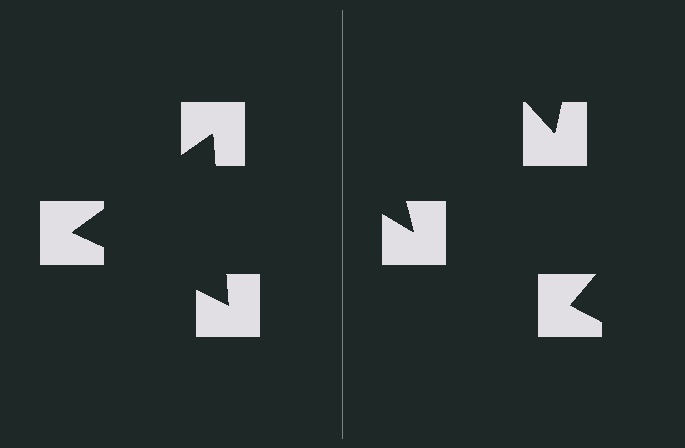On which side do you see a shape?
An illusory triangle appears on the left side. On the right side the wedge cuts are rotated, so no coherent shape forms.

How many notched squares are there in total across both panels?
6 — 3 on each side.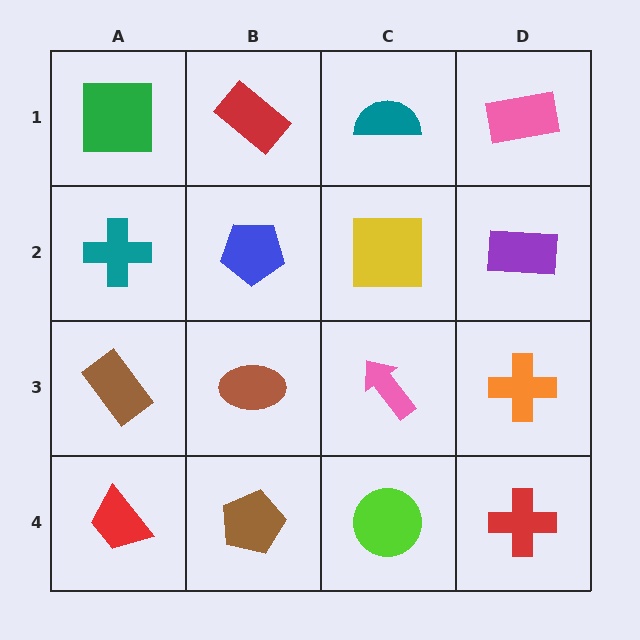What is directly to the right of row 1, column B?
A teal semicircle.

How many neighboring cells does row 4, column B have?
3.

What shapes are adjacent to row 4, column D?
An orange cross (row 3, column D), a lime circle (row 4, column C).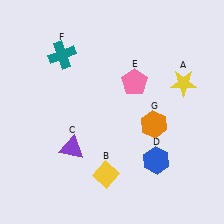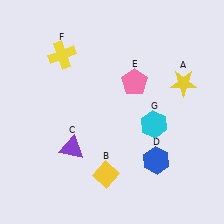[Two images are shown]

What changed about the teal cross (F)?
In Image 1, F is teal. In Image 2, it changed to yellow.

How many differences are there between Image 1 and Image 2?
There are 2 differences between the two images.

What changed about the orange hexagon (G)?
In Image 1, G is orange. In Image 2, it changed to cyan.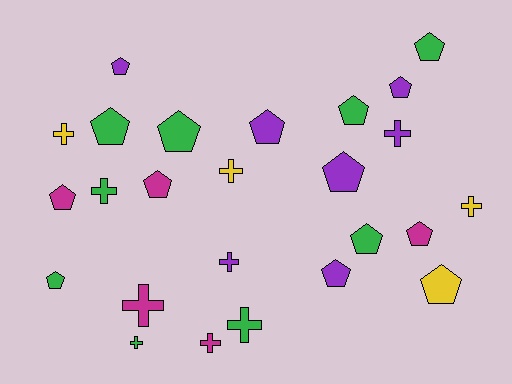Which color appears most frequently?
Green, with 9 objects.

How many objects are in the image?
There are 25 objects.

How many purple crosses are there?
There are 2 purple crosses.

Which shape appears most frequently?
Pentagon, with 15 objects.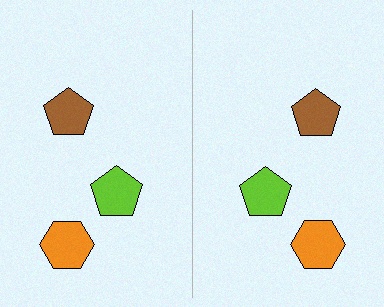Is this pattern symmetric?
Yes, this pattern has bilateral (reflection) symmetry.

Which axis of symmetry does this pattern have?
The pattern has a vertical axis of symmetry running through the center of the image.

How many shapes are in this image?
There are 6 shapes in this image.